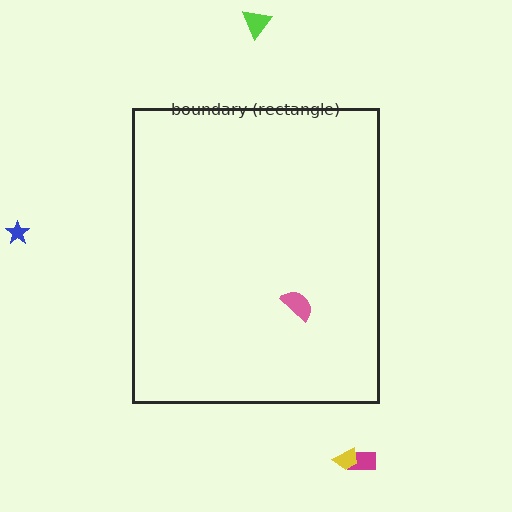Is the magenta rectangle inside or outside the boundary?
Outside.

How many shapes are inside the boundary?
1 inside, 4 outside.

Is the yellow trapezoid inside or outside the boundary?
Outside.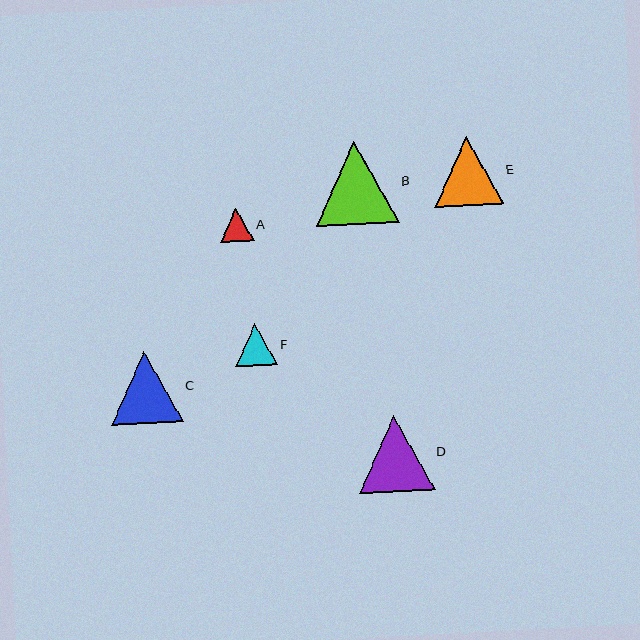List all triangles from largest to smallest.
From largest to smallest: B, D, C, E, F, A.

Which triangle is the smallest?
Triangle A is the smallest with a size of approximately 33 pixels.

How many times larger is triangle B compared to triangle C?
Triangle B is approximately 1.2 times the size of triangle C.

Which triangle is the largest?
Triangle B is the largest with a size of approximately 83 pixels.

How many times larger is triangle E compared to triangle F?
Triangle E is approximately 1.6 times the size of triangle F.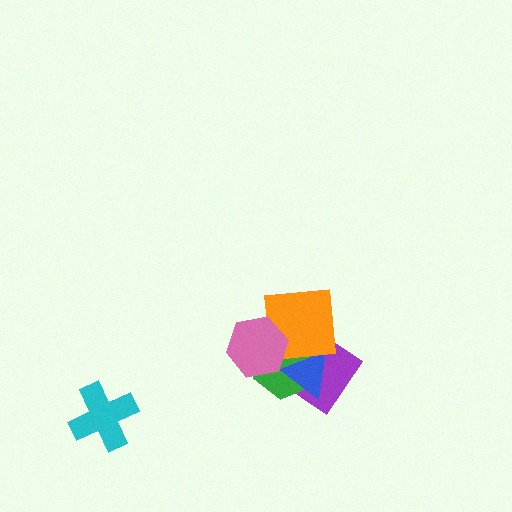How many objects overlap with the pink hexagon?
3 objects overlap with the pink hexagon.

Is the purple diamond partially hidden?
Yes, it is partially covered by another shape.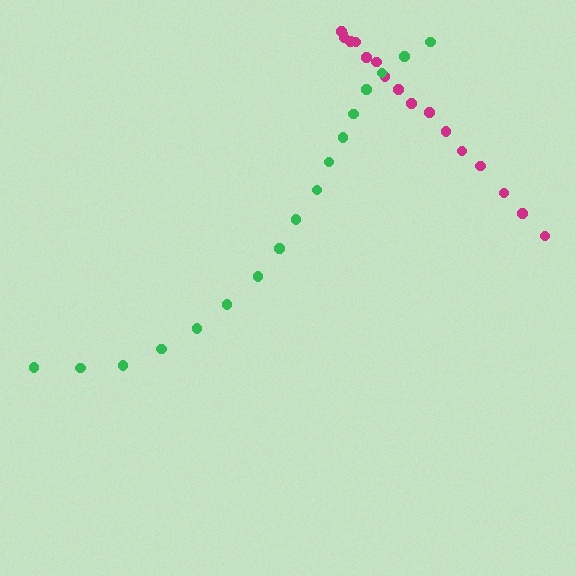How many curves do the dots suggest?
There are 2 distinct paths.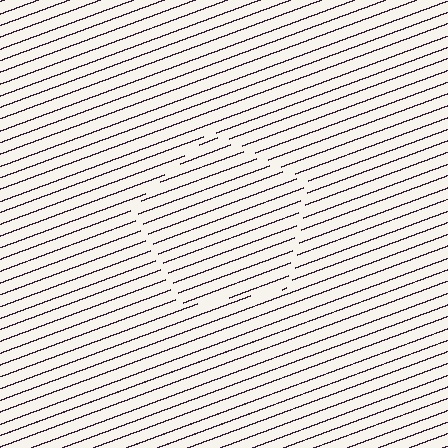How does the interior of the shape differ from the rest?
The interior of the shape contains the same grating, shifted by half a period — the contour is defined by the phase discontinuity where line-ends from the inner and outer gratings abut.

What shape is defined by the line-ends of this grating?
An illusory pentagon. The interior of the shape contains the same grating, shifted by half a period — the contour is defined by the phase discontinuity where line-ends from the inner and outer gratings abut.